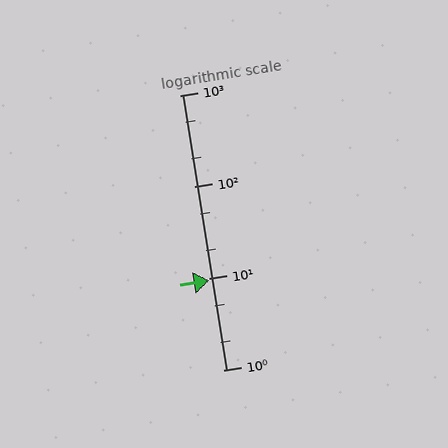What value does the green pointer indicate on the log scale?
The pointer indicates approximately 9.4.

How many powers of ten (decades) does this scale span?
The scale spans 3 decades, from 1 to 1000.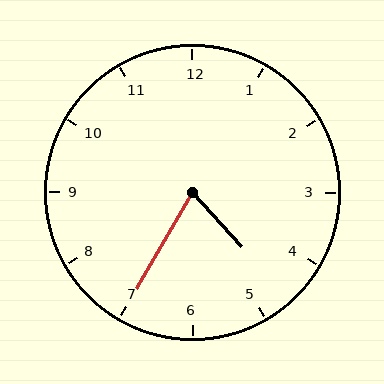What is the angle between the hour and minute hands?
Approximately 72 degrees.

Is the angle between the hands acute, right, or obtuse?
It is acute.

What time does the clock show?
4:35.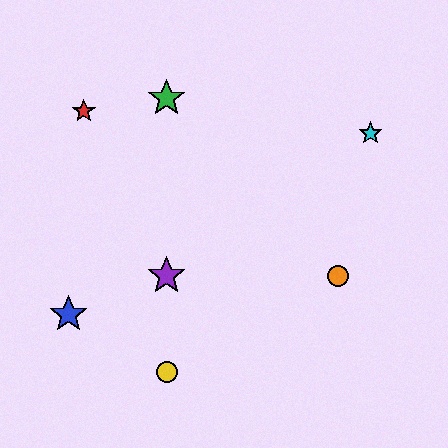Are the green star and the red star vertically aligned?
No, the green star is at x≈167 and the red star is at x≈84.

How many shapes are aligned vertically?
3 shapes (the green star, the yellow circle, the purple star) are aligned vertically.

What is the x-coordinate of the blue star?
The blue star is at x≈69.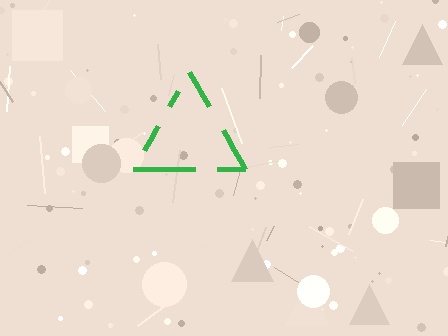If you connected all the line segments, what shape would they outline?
They would outline a triangle.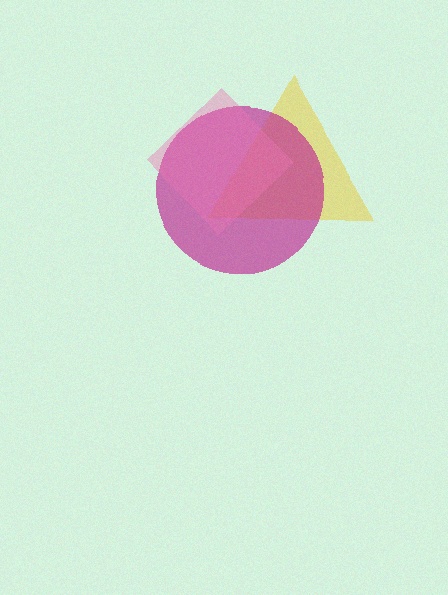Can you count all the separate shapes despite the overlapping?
Yes, there are 3 separate shapes.